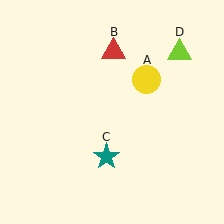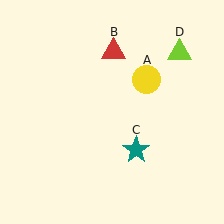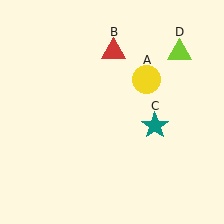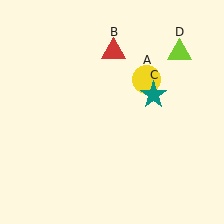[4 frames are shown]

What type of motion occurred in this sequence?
The teal star (object C) rotated counterclockwise around the center of the scene.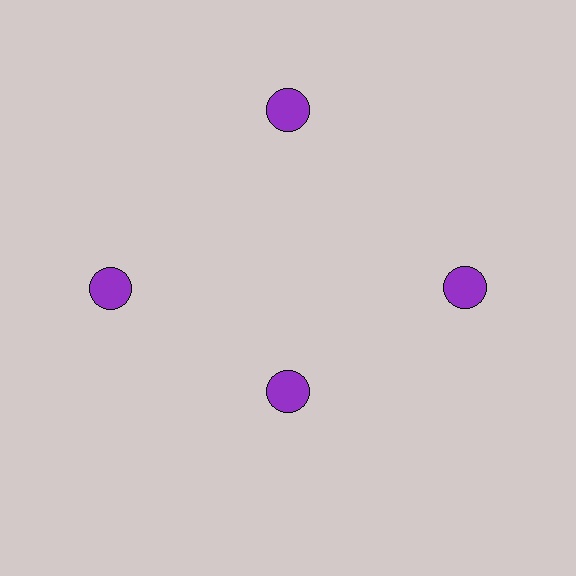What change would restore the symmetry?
The symmetry would be restored by moving it outward, back onto the ring so that all 4 circles sit at equal angles and equal distance from the center.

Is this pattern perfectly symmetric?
No. The 4 purple circles are arranged in a ring, but one element near the 6 o'clock position is pulled inward toward the center, breaking the 4-fold rotational symmetry.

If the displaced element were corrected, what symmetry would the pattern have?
It would have 4-fold rotational symmetry — the pattern would map onto itself every 90 degrees.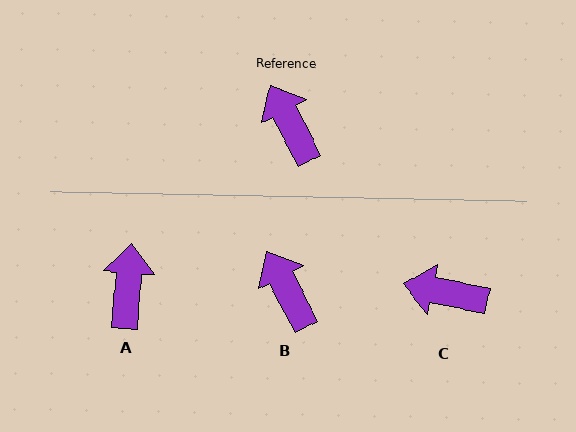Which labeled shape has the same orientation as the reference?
B.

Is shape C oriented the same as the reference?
No, it is off by about 51 degrees.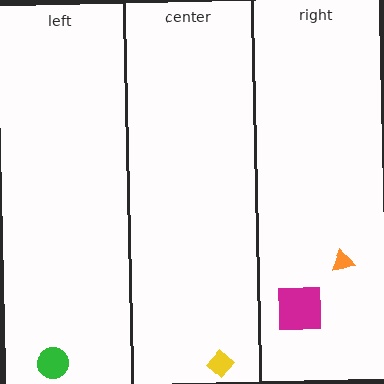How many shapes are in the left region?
1.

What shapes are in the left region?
The green circle.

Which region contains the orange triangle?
The right region.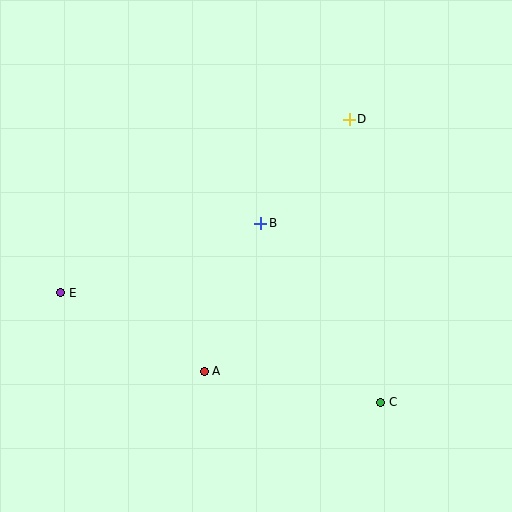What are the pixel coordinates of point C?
Point C is at (381, 402).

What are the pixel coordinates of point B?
Point B is at (261, 223).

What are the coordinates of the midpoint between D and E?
The midpoint between D and E is at (205, 206).